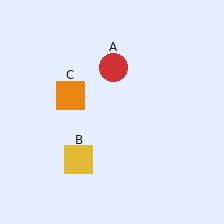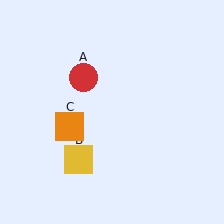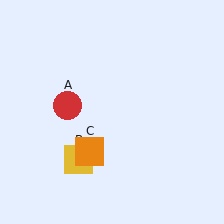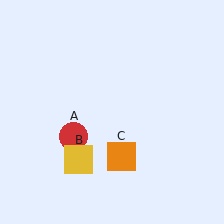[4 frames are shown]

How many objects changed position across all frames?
2 objects changed position: red circle (object A), orange square (object C).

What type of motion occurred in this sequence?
The red circle (object A), orange square (object C) rotated counterclockwise around the center of the scene.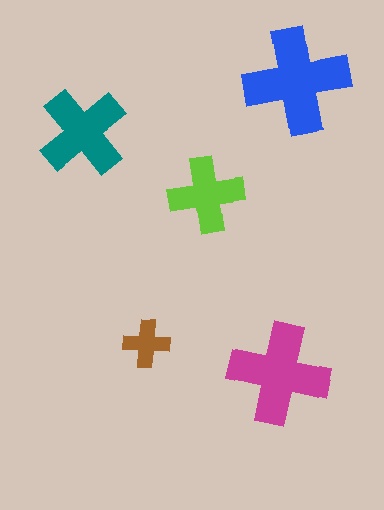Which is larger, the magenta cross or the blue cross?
The blue one.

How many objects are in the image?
There are 5 objects in the image.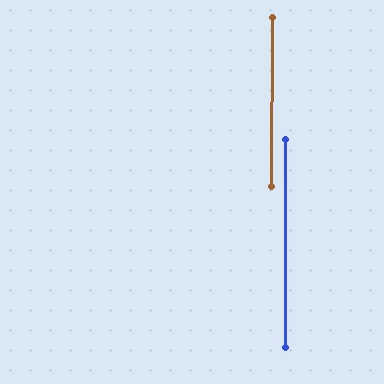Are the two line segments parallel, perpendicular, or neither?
Parallel — their directions differ by only 0.5°.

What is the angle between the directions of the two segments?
Approximately 1 degree.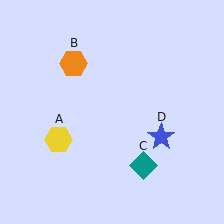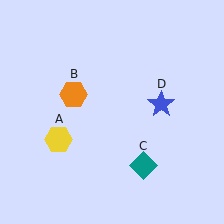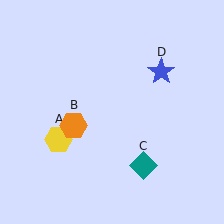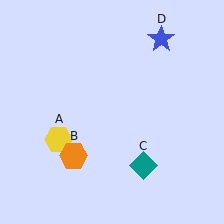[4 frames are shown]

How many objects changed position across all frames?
2 objects changed position: orange hexagon (object B), blue star (object D).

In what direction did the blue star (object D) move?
The blue star (object D) moved up.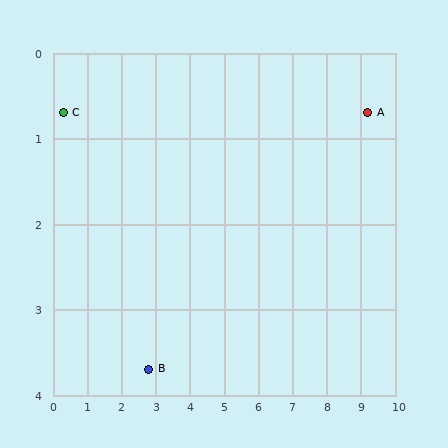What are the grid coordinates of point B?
Point B is at approximately (2.8, 3.7).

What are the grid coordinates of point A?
Point A is at approximately (9.2, 0.7).